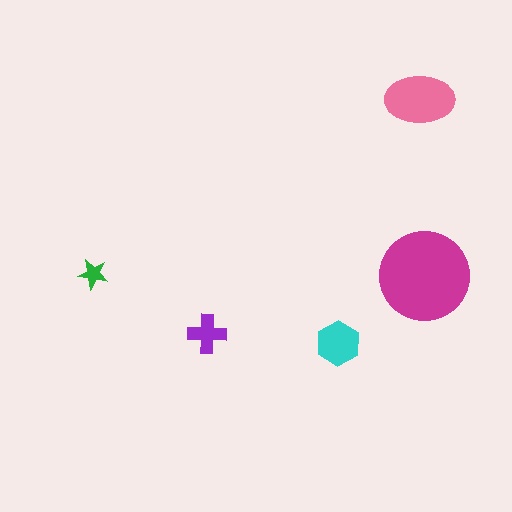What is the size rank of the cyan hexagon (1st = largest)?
3rd.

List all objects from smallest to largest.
The green star, the purple cross, the cyan hexagon, the pink ellipse, the magenta circle.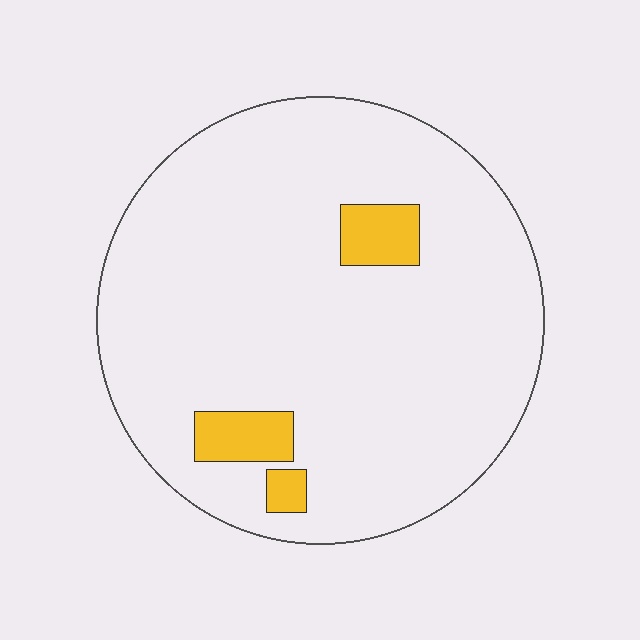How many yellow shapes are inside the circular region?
3.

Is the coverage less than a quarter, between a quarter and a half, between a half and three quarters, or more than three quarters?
Less than a quarter.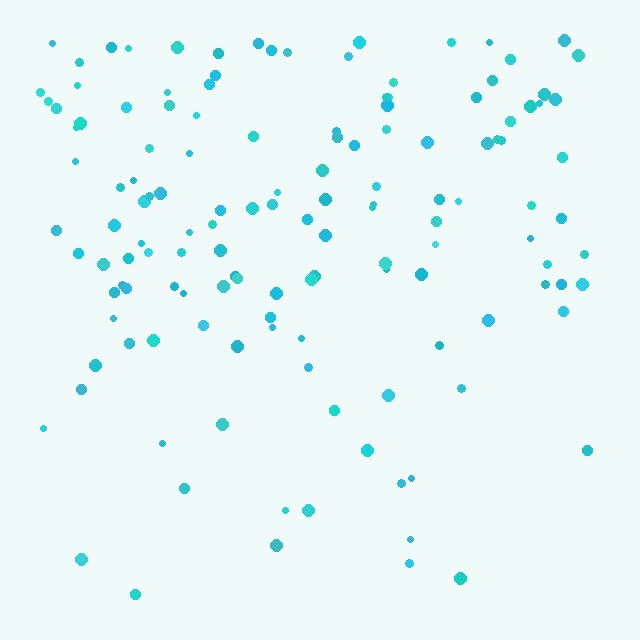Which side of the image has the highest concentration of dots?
The top.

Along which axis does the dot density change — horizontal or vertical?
Vertical.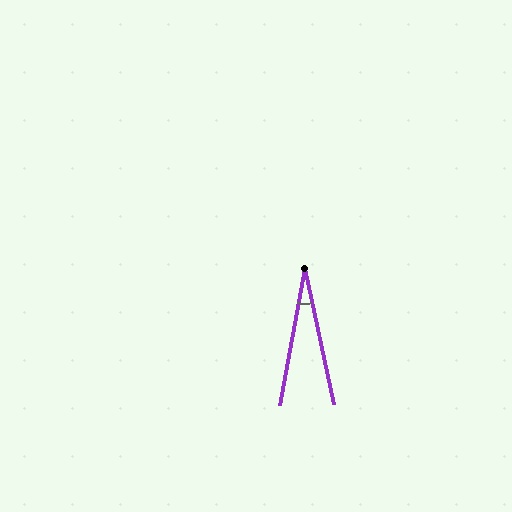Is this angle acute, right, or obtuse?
It is acute.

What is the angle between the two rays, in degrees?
Approximately 23 degrees.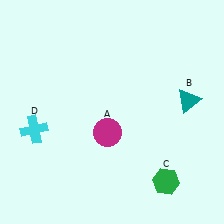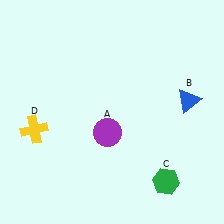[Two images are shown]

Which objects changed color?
A changed from magenta to purple. B changed from teal to blue. D changed from cyan to yellow.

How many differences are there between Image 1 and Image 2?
There are 3 differences between the two images.